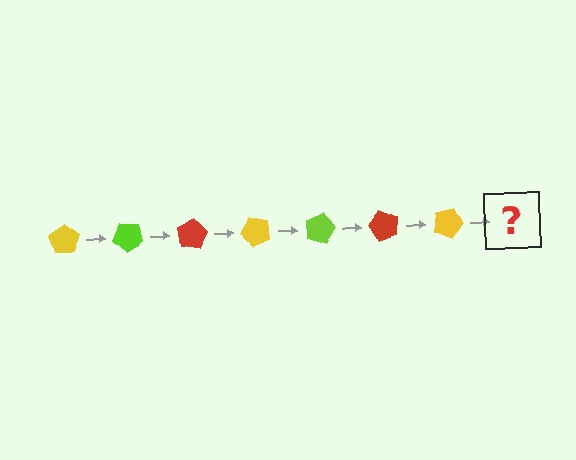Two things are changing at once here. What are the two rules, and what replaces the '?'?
The two rules are that it rotates 40 degrees each step and the color cycles through yellow, lime, and red. The '?' should be a lime pentagon, rotated 280 degrees from the start.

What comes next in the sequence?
The next element should be a lime pentagon, rotated 280 degrees from the start.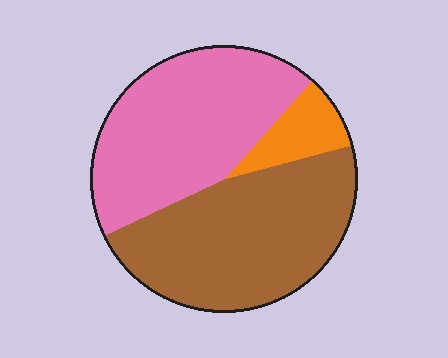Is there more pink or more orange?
Pink.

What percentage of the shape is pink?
Pink takes up about two fifths (2/5) of the shape.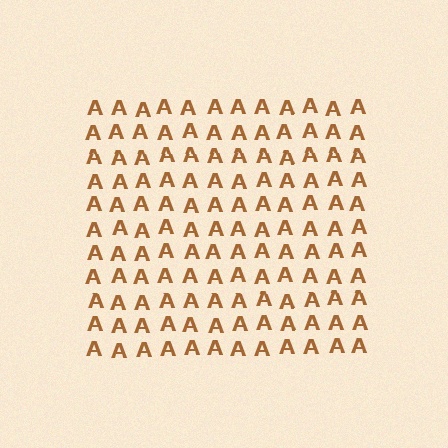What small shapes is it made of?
It is made of small letter A's.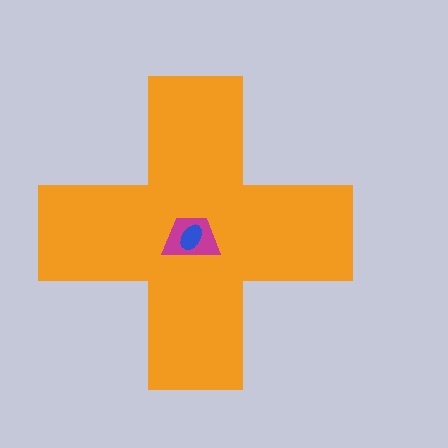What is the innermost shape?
The blue ellipse.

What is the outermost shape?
The orange cross.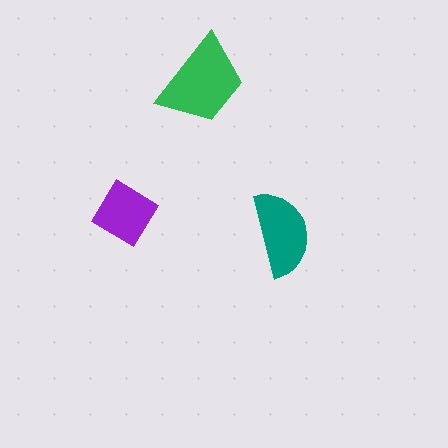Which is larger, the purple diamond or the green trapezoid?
The green trapezoid.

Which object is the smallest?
The purple diamond.